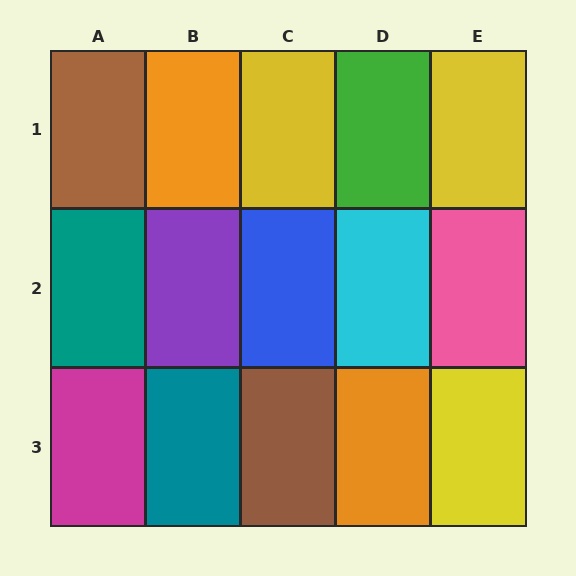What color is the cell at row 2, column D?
Cyan.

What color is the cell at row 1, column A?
Brown.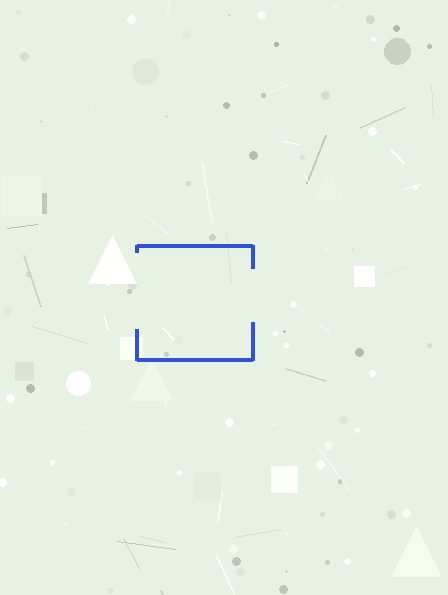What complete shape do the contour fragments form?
The contour fragments form a square.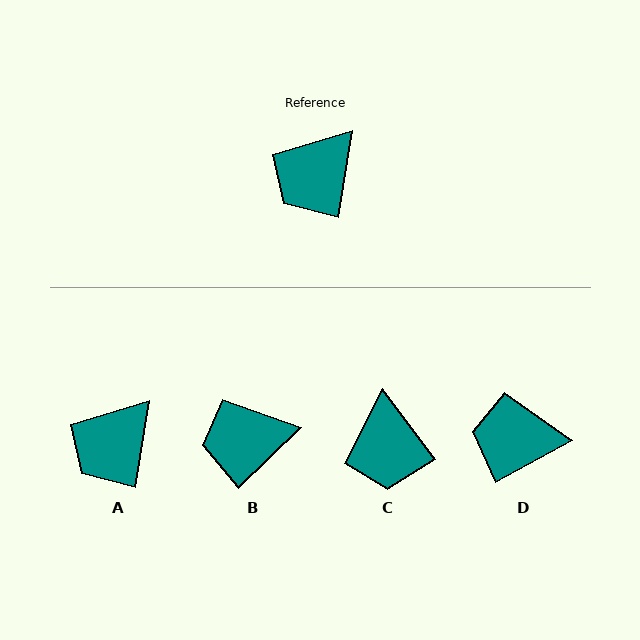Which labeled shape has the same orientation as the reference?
A.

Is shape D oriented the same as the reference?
No, it is off by about 52 degrees.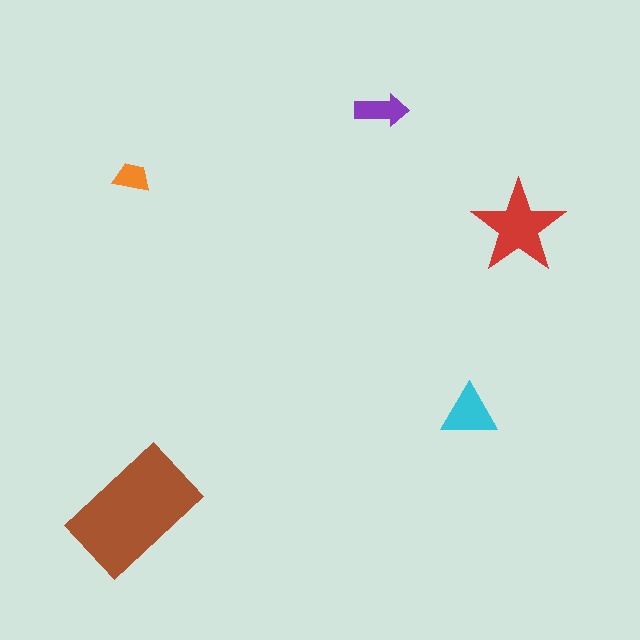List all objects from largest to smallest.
The brown rectangle, the red star, the cyan triangle, the purple arrow, the orange trapezoid.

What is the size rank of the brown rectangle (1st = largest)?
1st.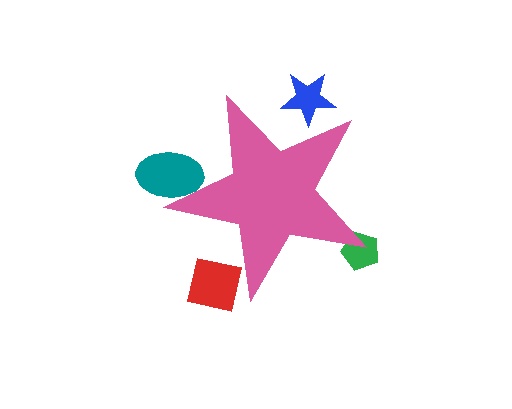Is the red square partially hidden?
Yes, the red square is partially hidden behind the pink star.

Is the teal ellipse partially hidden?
Yes, the teal ellipse is partially hidden behind the pink star.